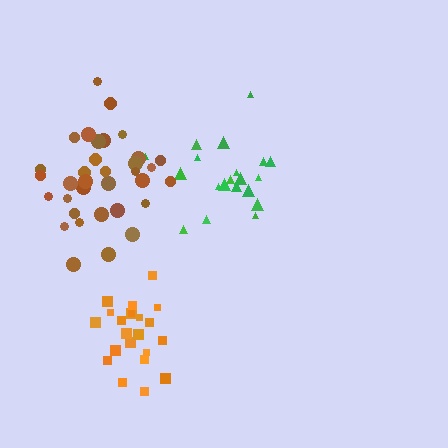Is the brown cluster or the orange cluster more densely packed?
Orange.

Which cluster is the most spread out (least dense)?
Green.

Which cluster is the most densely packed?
Orange.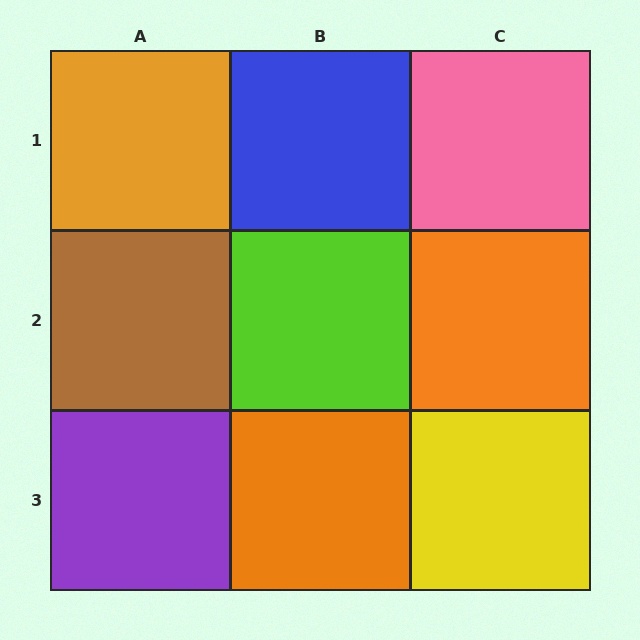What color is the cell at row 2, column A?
Brown.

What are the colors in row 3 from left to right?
Purple, orange, yellow.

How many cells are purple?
1 cell is purple.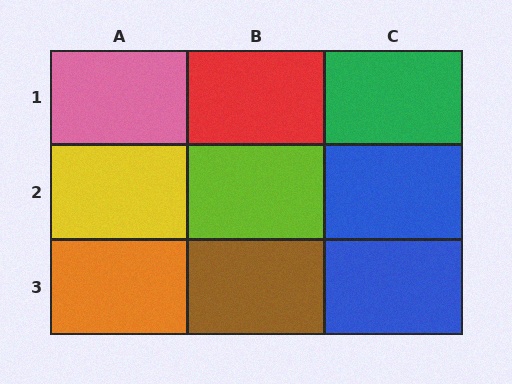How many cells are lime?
1 cell is lime.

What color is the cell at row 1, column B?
Red.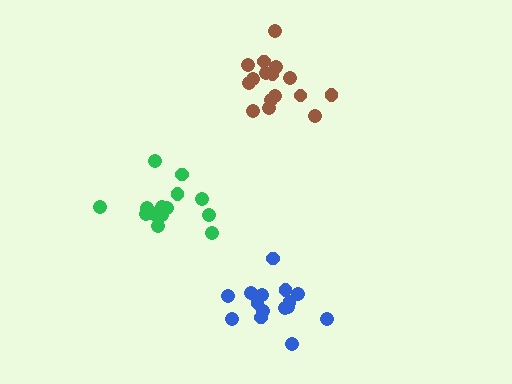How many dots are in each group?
Group 1: 15 dots, Group 2: 16 dots, Group 3: 16 dots (47 total).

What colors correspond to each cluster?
The clusters are colored: blue, green, brown.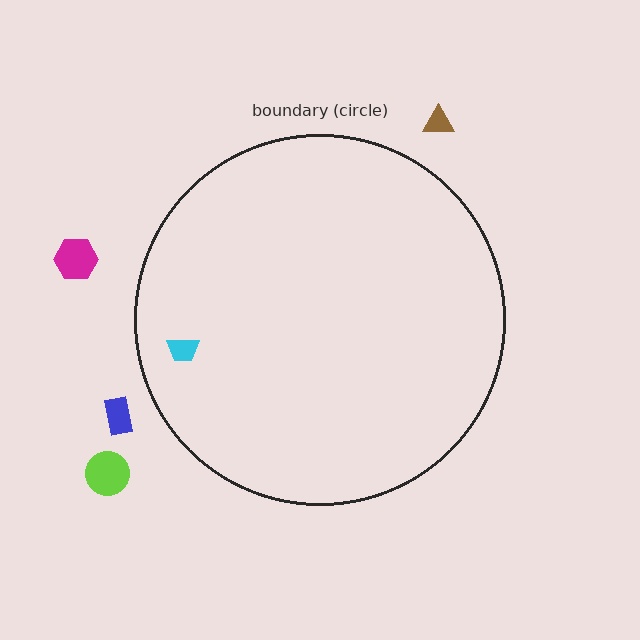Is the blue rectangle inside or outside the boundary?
Outside.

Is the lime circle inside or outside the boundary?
Outside.